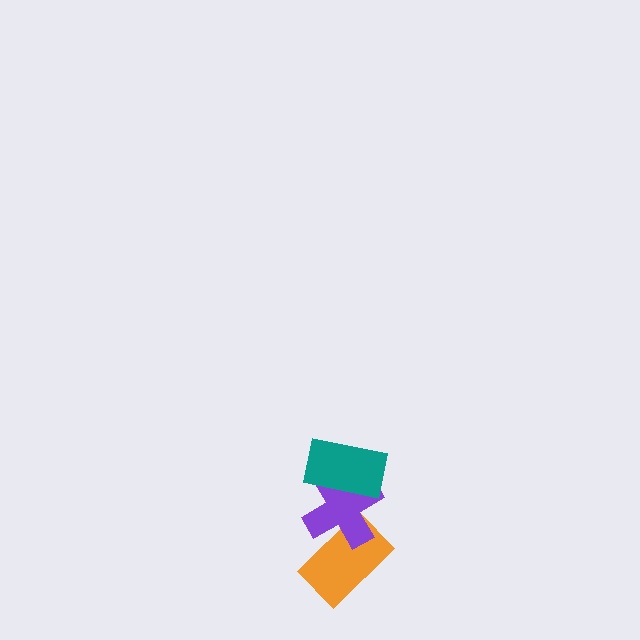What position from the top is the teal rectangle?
The teal rectangle is 1st from the top.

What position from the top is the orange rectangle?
The orange rectangle is 3rd from the top.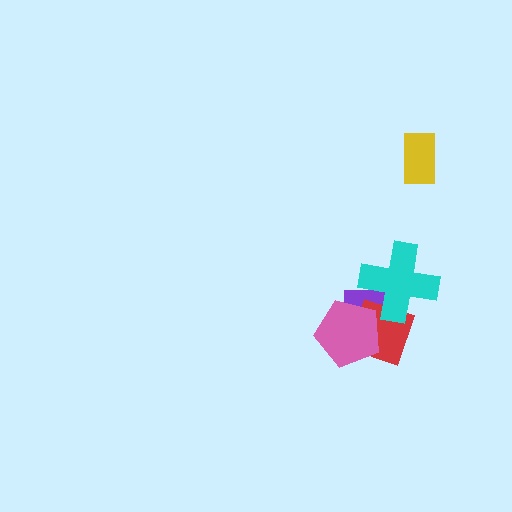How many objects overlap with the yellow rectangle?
0 objects overlap with the yellow rectangle.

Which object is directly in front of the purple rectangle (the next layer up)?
The red square is directly in front of the purple rectangle.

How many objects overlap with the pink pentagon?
2 objects overlap with the pink pentagon.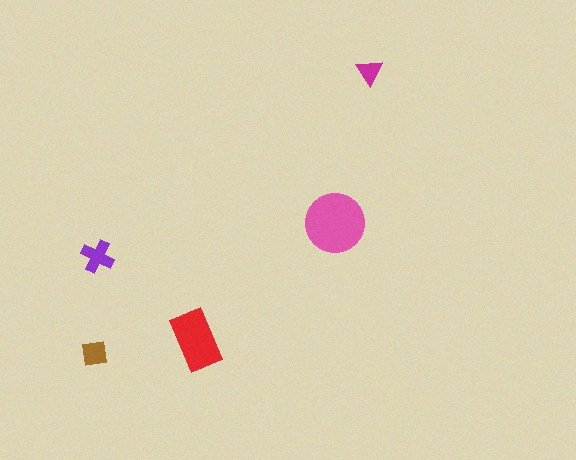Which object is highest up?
The magenta triangle is topmost.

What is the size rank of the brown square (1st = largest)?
4th.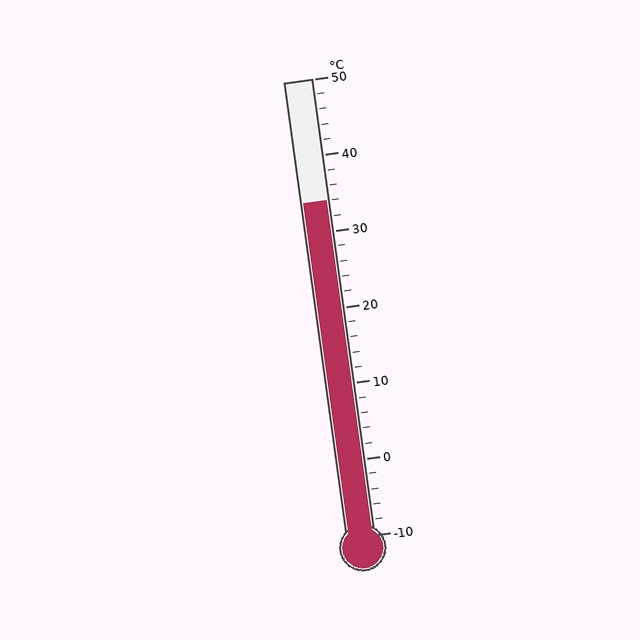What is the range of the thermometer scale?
The thermometer scale ranges from -10°C to 50°C.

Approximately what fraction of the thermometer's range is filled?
The thermometer is filled to approximately 75% of its range.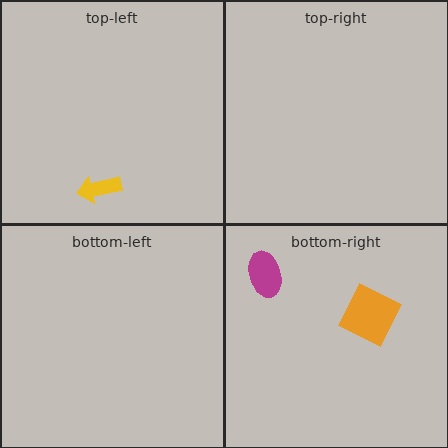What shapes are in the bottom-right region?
The orange diamond, the magenta ellipse.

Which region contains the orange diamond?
The bottom-right region.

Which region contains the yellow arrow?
The top-left region.